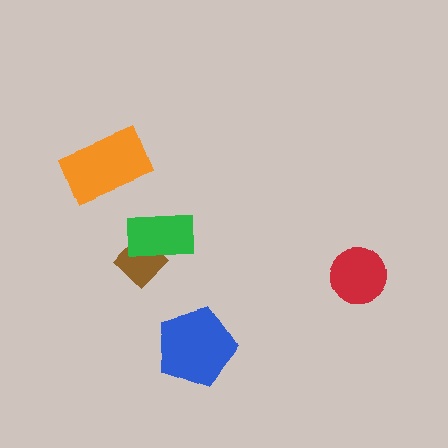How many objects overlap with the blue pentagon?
0 objects overlap with the blue pentagon.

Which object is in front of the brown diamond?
The green rectangle is in front of the brown diamond.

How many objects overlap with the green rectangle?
1 object overlaps with the green rectangle.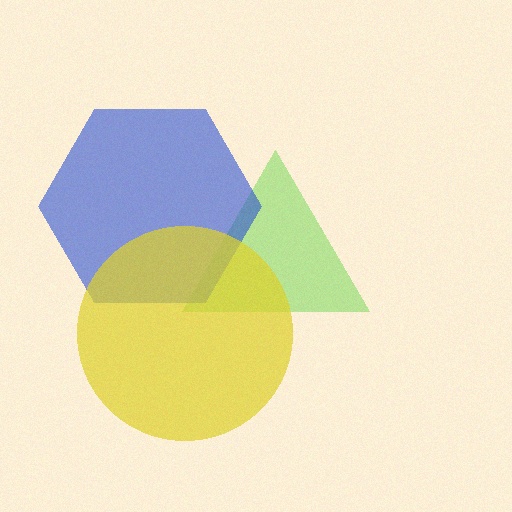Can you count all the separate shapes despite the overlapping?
Yes, there are 3 separate shapes.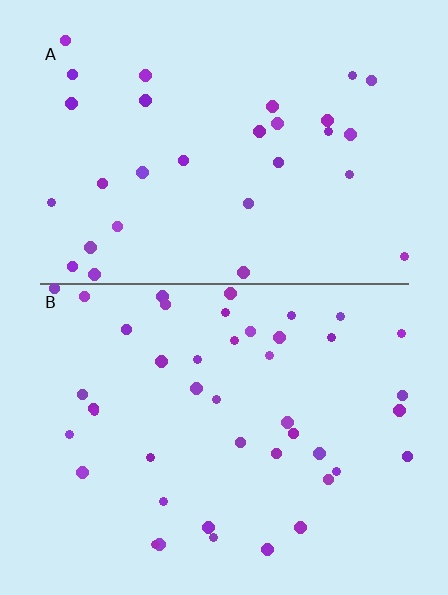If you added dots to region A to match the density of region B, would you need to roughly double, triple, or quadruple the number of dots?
Approximately double.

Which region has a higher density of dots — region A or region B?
B (the bottom).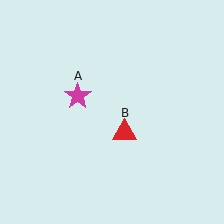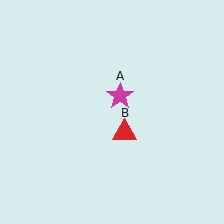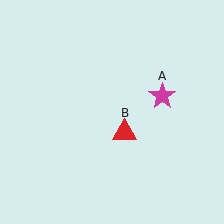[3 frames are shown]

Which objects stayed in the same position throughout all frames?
Red triangle (object B) remained stationary.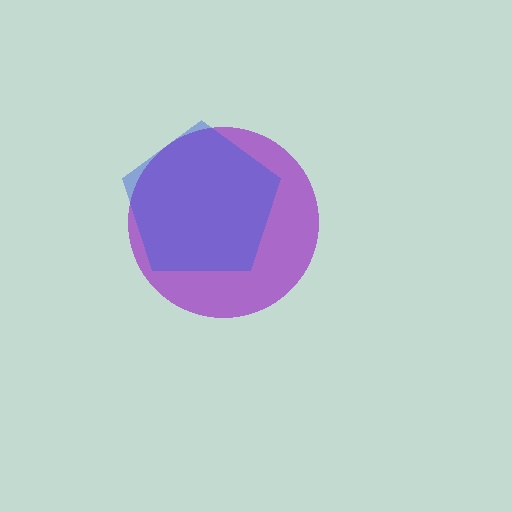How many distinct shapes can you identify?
There are 2 distinct shapes: a purple circle, a blue pentagon.